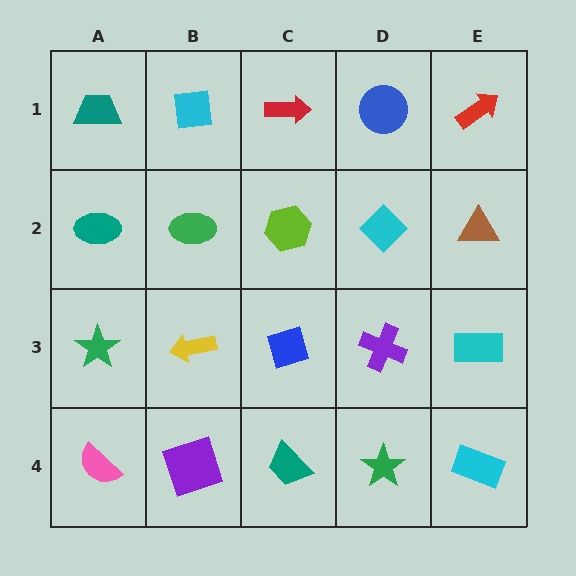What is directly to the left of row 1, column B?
A teal trapezoid.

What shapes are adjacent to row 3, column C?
A lime hexagon (row 2, column C), a teal trapezoid (row 4, column C), a yellow arrow (row 3, column B), a purple cross (row 3, column D).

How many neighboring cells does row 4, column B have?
3.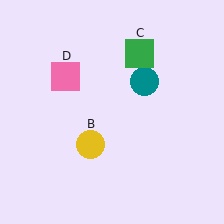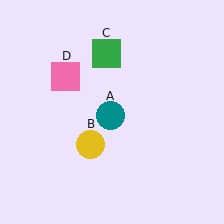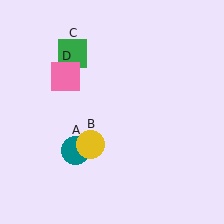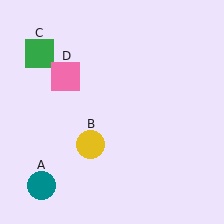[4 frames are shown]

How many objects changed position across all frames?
2 objects changed position: teal circle (object A), green square (object C).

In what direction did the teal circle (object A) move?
The teal circle (object A) moved down and to the left.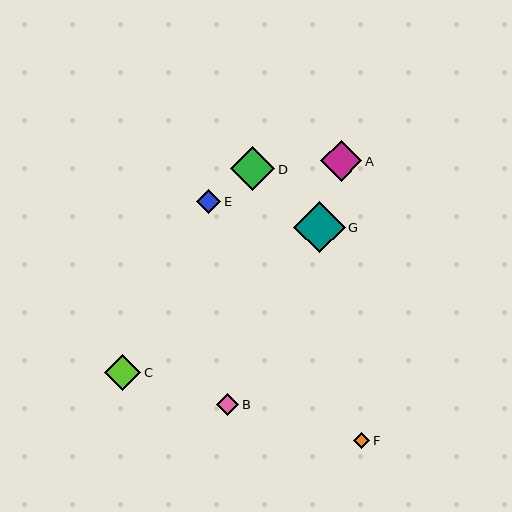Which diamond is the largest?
Diamond G is the largest with a size of approximately 51 pixels.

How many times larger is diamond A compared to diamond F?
Diamond A is approximately 2.5 times the size of diamond F.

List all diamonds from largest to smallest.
From largest to smallest: G, D, A, C, E, B, F.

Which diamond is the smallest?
Diamond F is the smallest with a size of approximately 17 pixels.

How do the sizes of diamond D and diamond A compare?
Diamond D and diamond A are approximately the same size.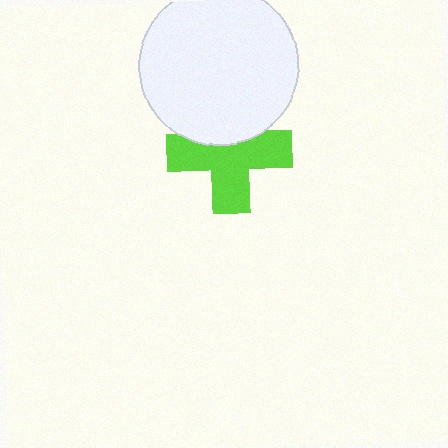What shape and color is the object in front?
The object in front is a white circle.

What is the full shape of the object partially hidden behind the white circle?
The partially hidden object is a lime cross.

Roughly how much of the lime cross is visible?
Most of it is visible (roughly 68%).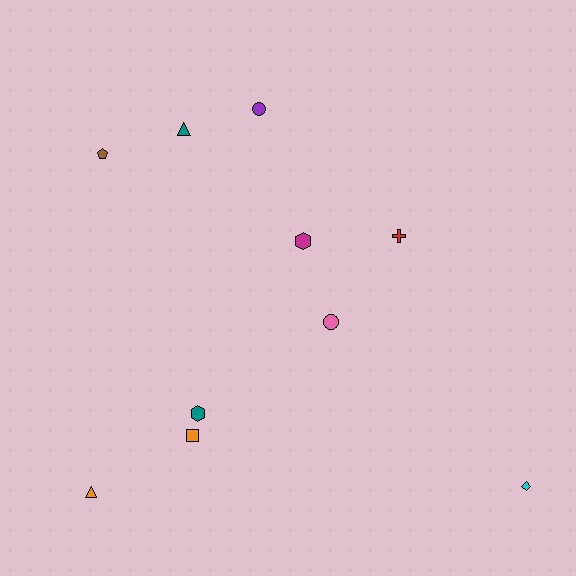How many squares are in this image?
There is 1 square.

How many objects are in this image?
There are 10 objects.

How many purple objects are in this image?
There is 1 purple object.